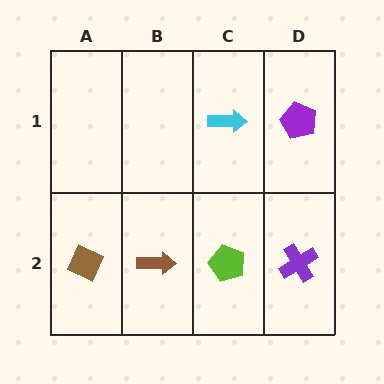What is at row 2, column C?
A lime pentagon.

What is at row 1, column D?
A purple pentagon.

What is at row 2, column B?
A brown arrow.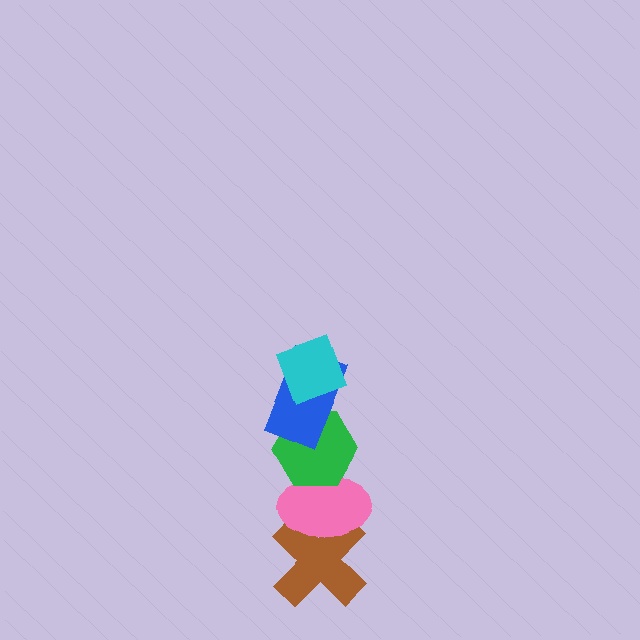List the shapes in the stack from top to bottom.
From top to bottom: the cyan diamond, the blue rectangle, the green hexagon, the pink ellipse, the brown cross.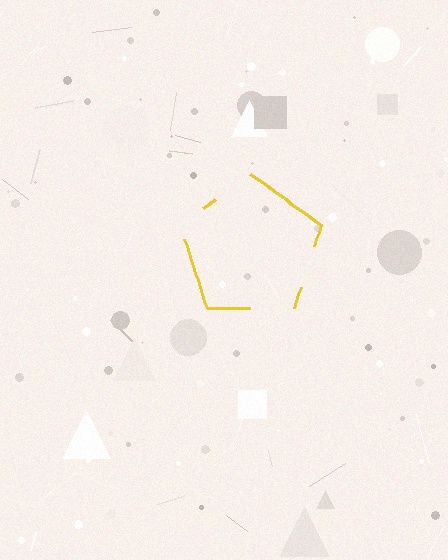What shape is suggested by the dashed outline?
The dashed outline suggests a pentagon.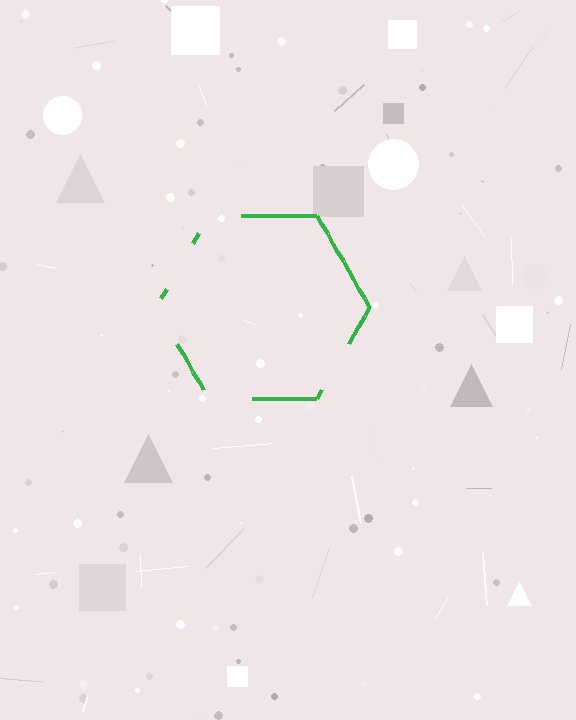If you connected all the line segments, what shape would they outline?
They would outline a hexagon.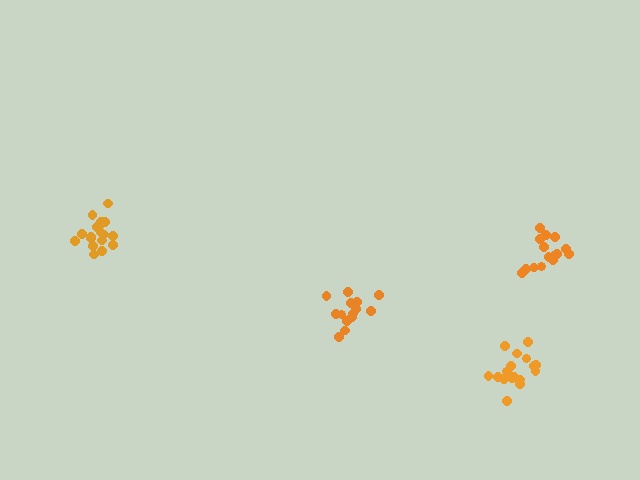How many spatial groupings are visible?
There are 4 spatial groupings.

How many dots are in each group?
Group 1: 18 dots, Group 2: 15 dots, Group 3: 15 dots, Group 4: 18 dots (66 total).